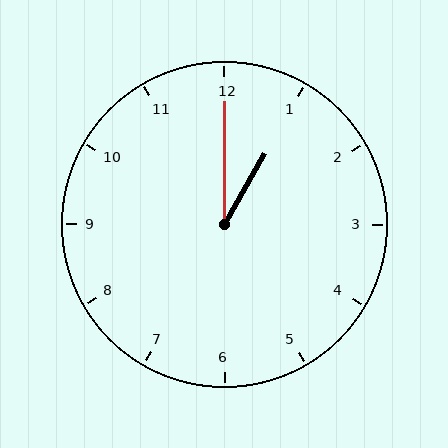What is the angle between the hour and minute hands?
Approximately 30 degrees.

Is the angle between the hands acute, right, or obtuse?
It is acute.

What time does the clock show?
1:00.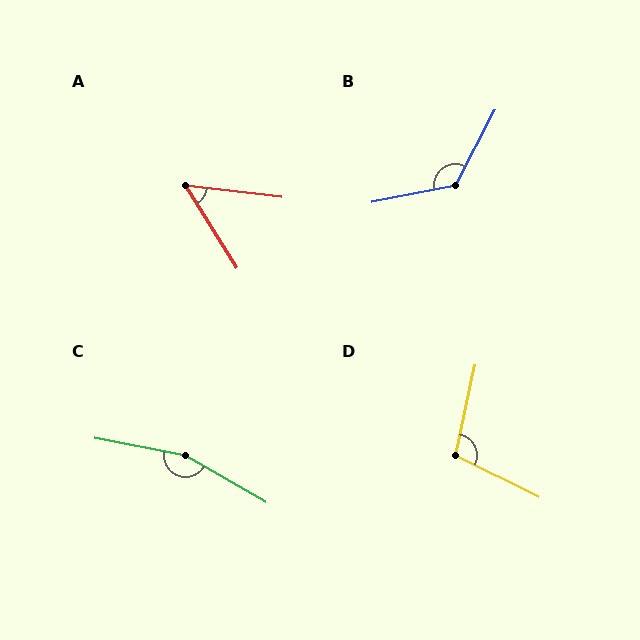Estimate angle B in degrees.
Approximately 129 degrees.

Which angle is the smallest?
A, at approximately 51 degrees.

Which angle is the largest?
C, at approximately 160 degrees.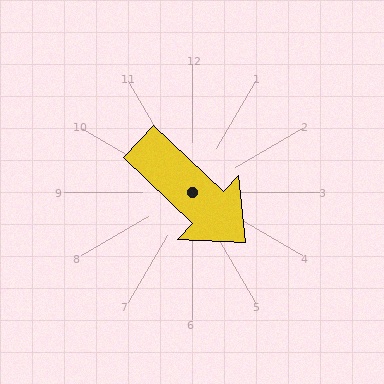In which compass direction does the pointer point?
Southeast.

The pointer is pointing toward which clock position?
Roughly 4 o'clock.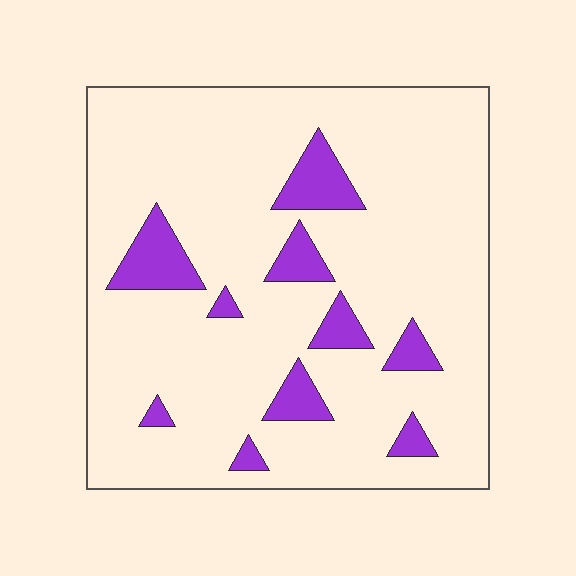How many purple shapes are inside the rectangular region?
10.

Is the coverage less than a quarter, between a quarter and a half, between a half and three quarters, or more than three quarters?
Less than a quarter.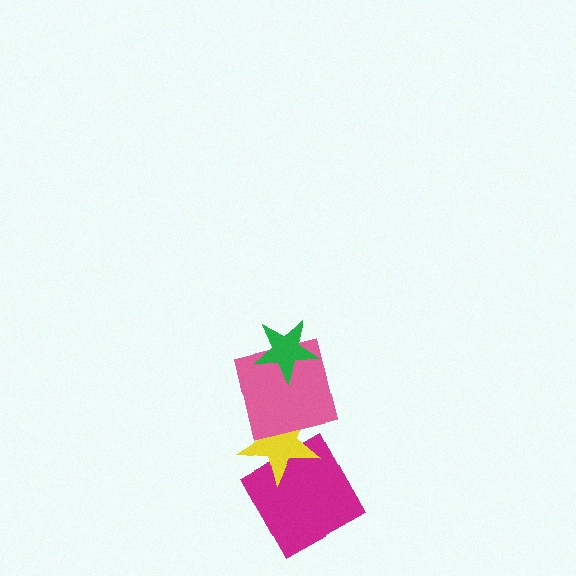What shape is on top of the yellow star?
The pink square is on top of the yellow star.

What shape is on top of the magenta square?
The yellow star is on top of the magenta square.